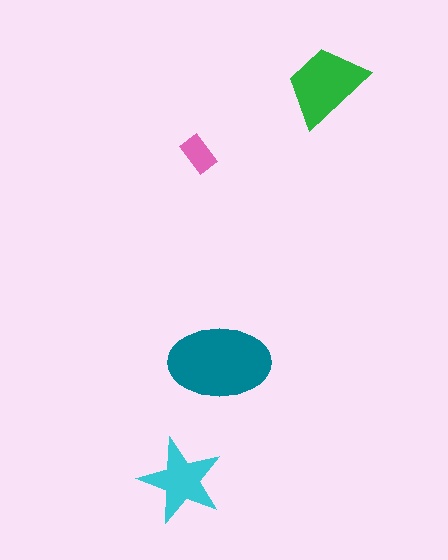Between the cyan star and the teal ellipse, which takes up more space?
The teal ellipse.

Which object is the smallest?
The pink rectangle.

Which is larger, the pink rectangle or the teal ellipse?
The teal ellipse.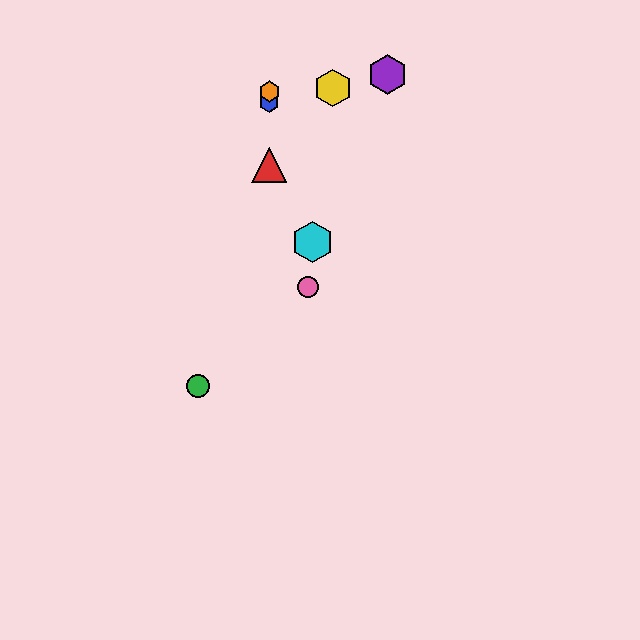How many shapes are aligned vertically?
3 shapes (the red triangle, the blue hexagon, the orange hexagon) are aligned vertically.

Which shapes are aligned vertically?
The red triangle, the blue hexagon, the orange hexagon are aligned vertically.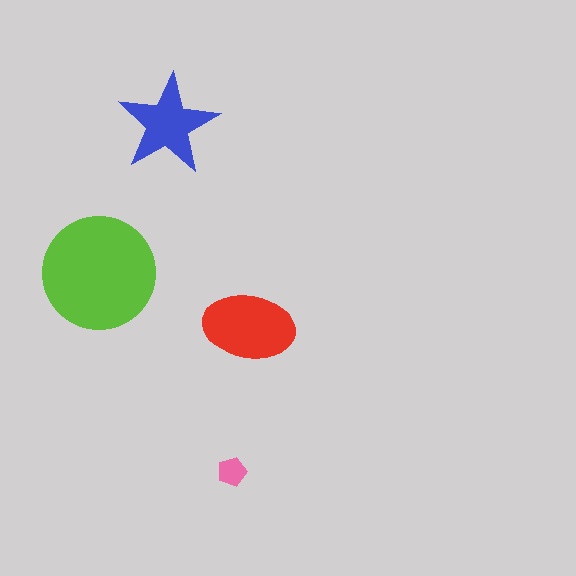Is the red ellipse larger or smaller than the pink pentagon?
Larger.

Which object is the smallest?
The pink pentagon.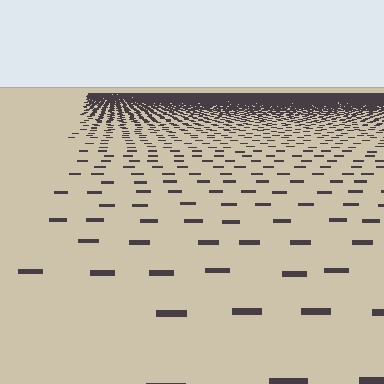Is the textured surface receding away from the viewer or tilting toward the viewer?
The surface is receding away from the viewer. Texture elements get smaller and denser toward the top.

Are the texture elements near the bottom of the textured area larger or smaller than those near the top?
Larger. Near the bottom, elements are closer to the viewer and appear at a bigger on-screen size.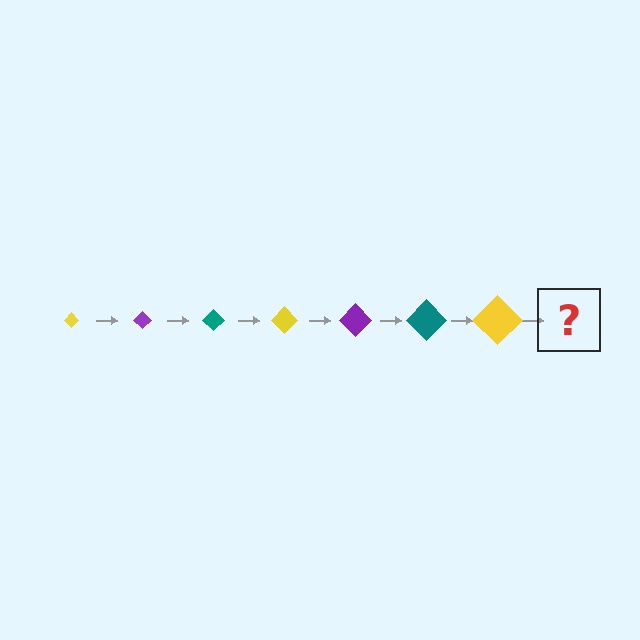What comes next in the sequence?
The next element should be a purple diamond, larger than the previous one.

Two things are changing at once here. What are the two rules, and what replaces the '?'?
The two rules are that the diamond grows larger each step and the color cycles through yellow, purple, and teal. The '?' should be a purple diamond, larger than the previous one.